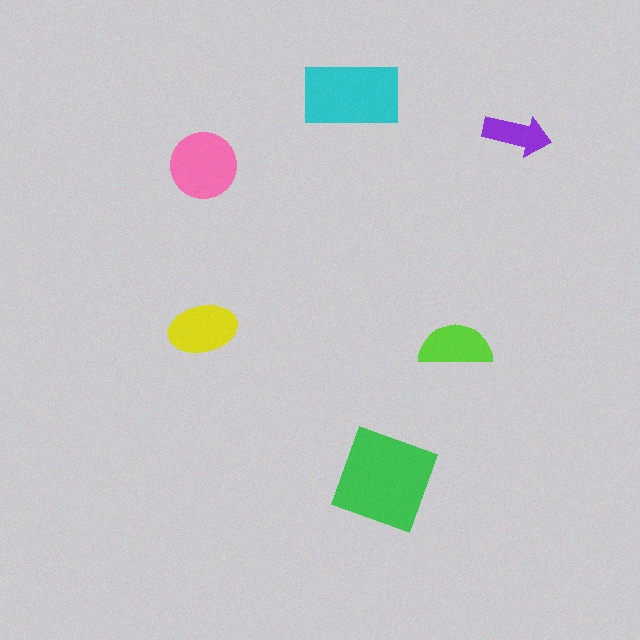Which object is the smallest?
The purple arrow.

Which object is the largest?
The green diamond.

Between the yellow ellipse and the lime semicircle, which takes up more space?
The yellow ellipse.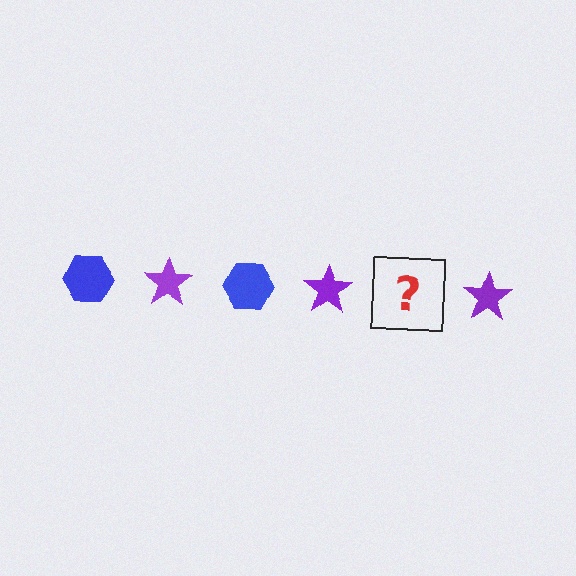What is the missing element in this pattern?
The missing element is a blue hexagon.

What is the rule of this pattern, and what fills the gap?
The rule is that the pattern alternates between blue hexagon and purple star. The gap should be filled with a blue hexagon.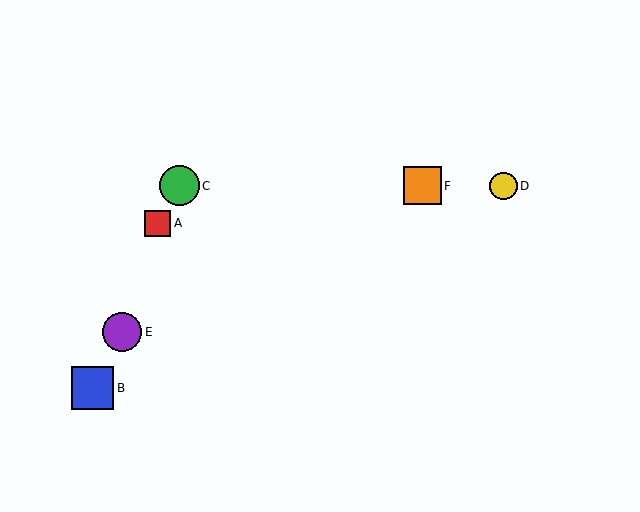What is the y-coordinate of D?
Object D is at y≈186.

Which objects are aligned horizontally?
Objects C, D, F are aligned horizontally.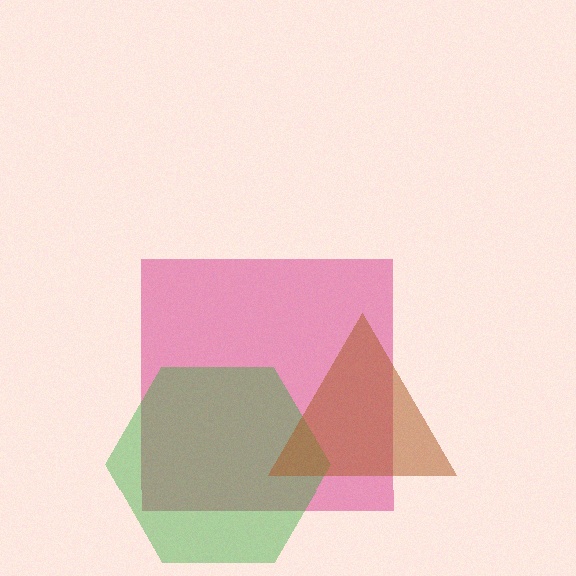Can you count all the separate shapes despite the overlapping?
Yes, there are 3 separate shapes.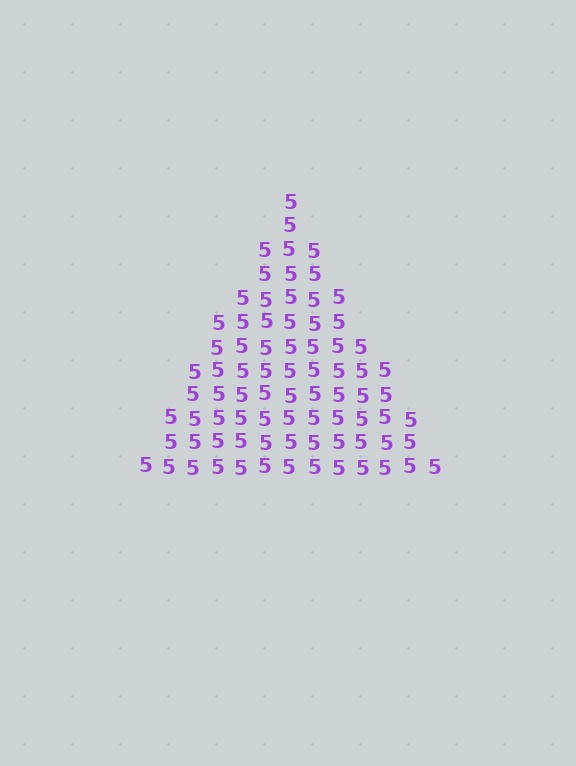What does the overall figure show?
The overall figure shows a triangle.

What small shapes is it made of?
It is made of small digit 5's.